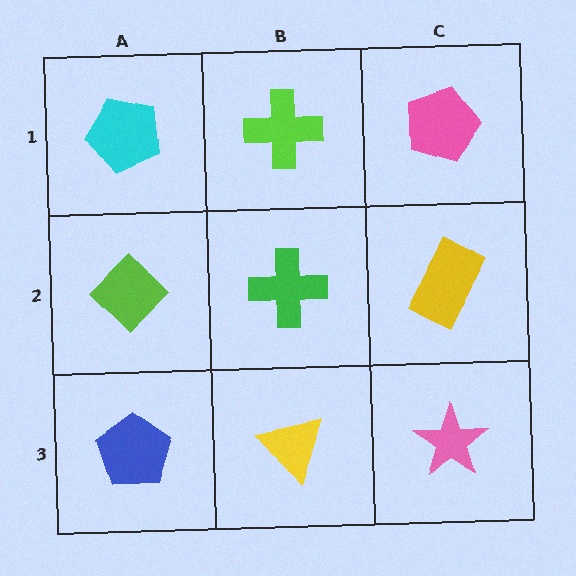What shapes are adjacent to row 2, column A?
A cyan pentagon (row 1, column A), a blue pentagon (row 3, column A), a green cross (row 2, column B).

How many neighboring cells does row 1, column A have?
2.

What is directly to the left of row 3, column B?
A blue pentagon.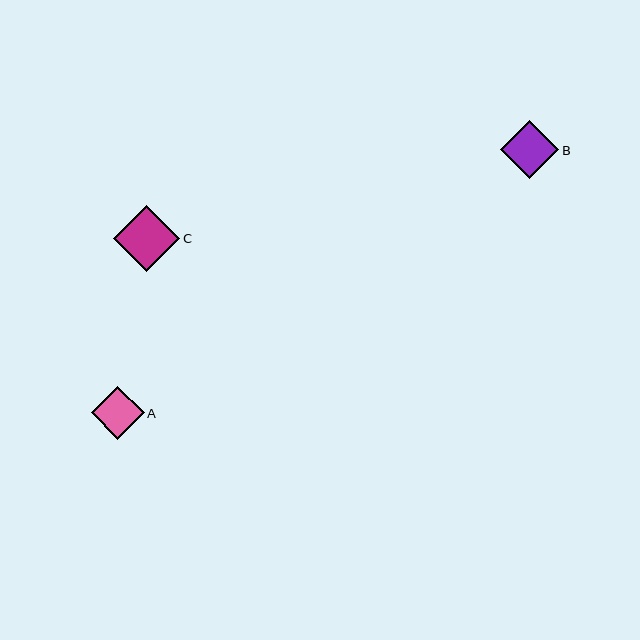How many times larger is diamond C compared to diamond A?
Diamond C is approximately 1.3 times the size of diamond A.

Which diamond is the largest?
Diamond C is the largest with a size of approximately 66 pixels.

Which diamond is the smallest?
Diamond A is the smallest with a size of approximately 53 pixels.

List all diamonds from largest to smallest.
From largest to smallest: C, B, A.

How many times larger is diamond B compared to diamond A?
Diamond B is approximately 1.1 times the size of diamond A.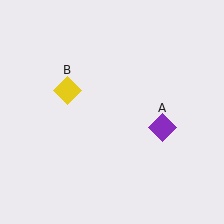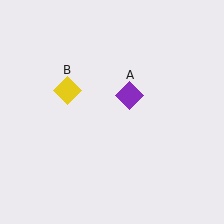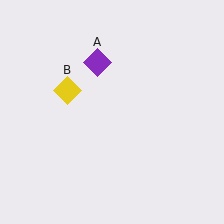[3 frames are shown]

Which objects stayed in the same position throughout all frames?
Yellow diamond (object B) remained stationary.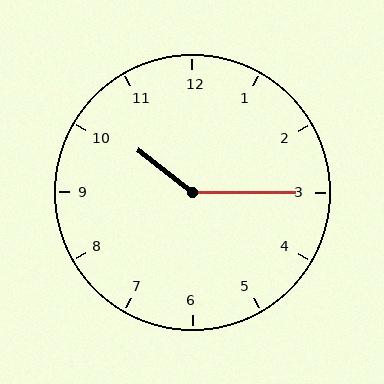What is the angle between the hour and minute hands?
Approximately 142 degrees.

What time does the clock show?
10:15.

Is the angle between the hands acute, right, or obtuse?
It is obtuse.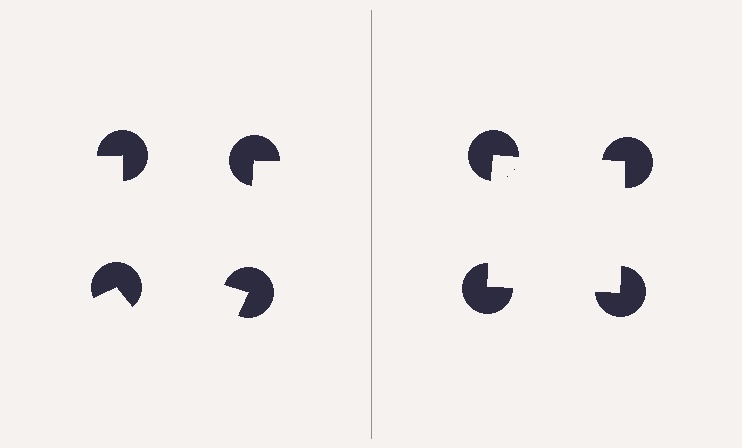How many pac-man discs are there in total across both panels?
8 — 4 on each side.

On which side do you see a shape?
An illusory square appears on the right side. On the left side the wedge cuts are rotated, so no coherent shape forms.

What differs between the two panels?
The pac-man discs are positioned identically on both sides; only the wedge orientations differ. On the right they align to a square; on the left they are misaligned.